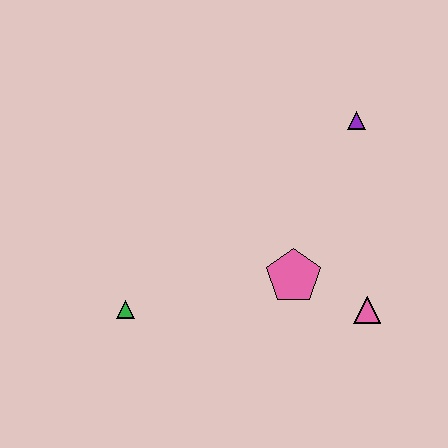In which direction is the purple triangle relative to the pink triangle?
The purple triangle is above the pink triangle.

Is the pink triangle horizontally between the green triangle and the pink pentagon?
No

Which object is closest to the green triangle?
The pink pentagon is closest to the green triangle.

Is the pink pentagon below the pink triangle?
No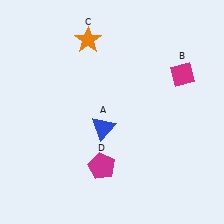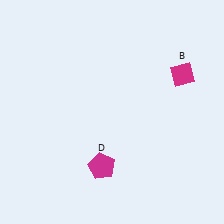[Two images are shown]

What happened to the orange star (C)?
The orange star (C) was removed in Image 2. It was in the top-left area of Image 1.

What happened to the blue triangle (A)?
The blue triangle (A) was removed in Image 2. It was in the bottom-left area of Image 1.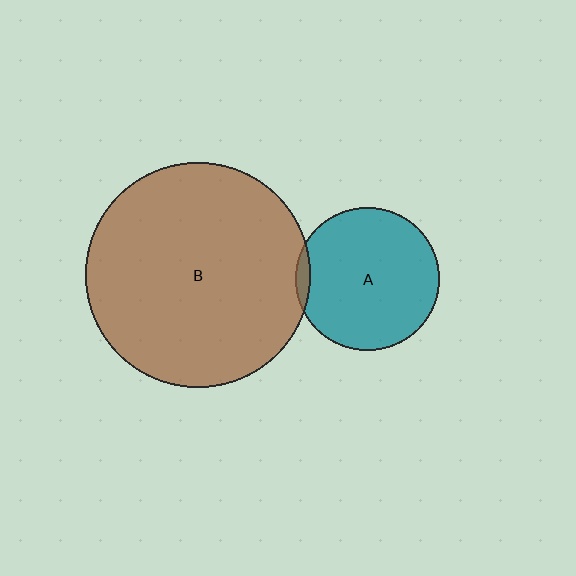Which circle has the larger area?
Circle B (brown).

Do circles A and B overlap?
Yes.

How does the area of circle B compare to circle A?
Approximately 2.5 times.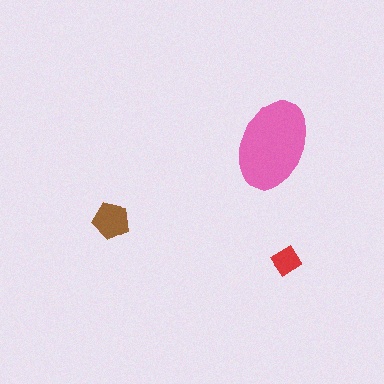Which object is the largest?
The pink ellipse.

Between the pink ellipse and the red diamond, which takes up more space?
The pink ellipse.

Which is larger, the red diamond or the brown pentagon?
The brown pentagon.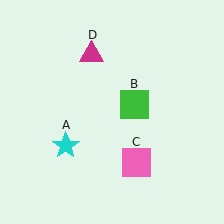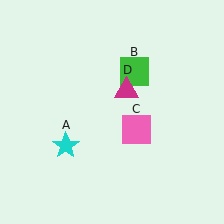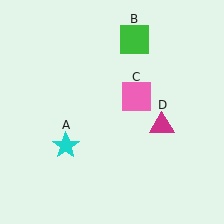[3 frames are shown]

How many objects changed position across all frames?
3 objects changed position: green square (object B), pink square (object C), magenta triangle (object D).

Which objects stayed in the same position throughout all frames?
Cyan star (object A) remained stationary.